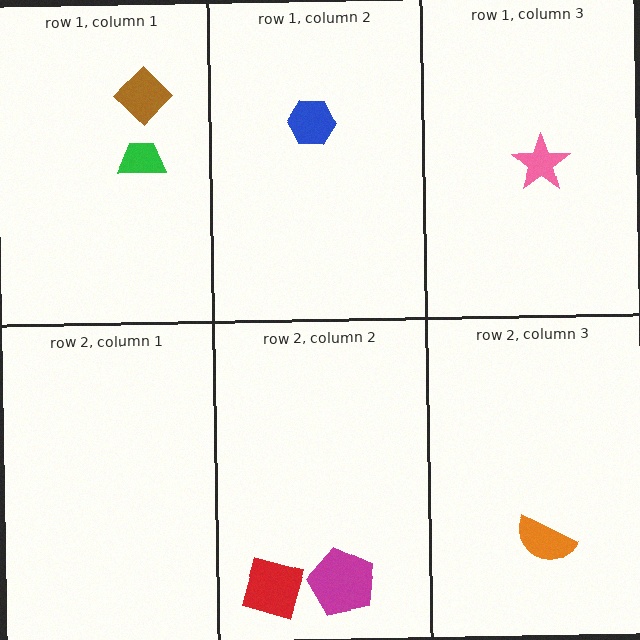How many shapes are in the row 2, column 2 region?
2.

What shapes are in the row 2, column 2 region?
The magenta pentagon, the red square.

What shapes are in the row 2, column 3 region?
The orange semicircle.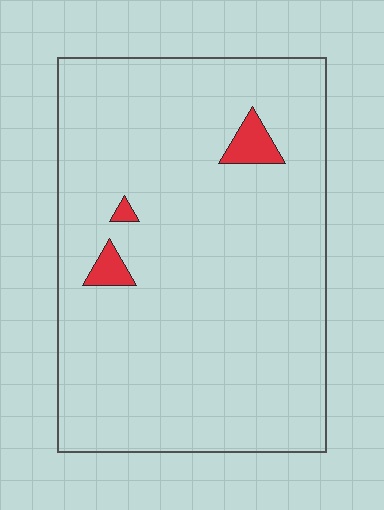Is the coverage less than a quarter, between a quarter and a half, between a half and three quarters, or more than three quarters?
Less than a quarter.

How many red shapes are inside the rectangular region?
3.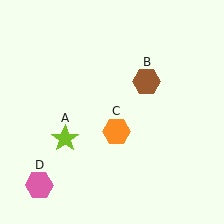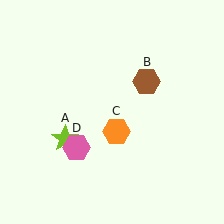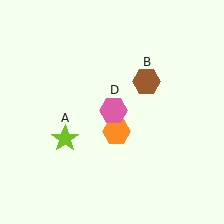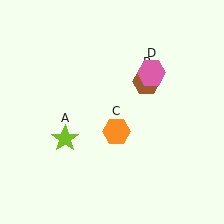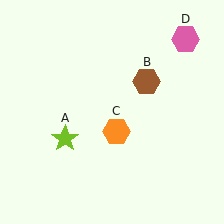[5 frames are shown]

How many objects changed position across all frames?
1 object changed position: pink hexagon (object D).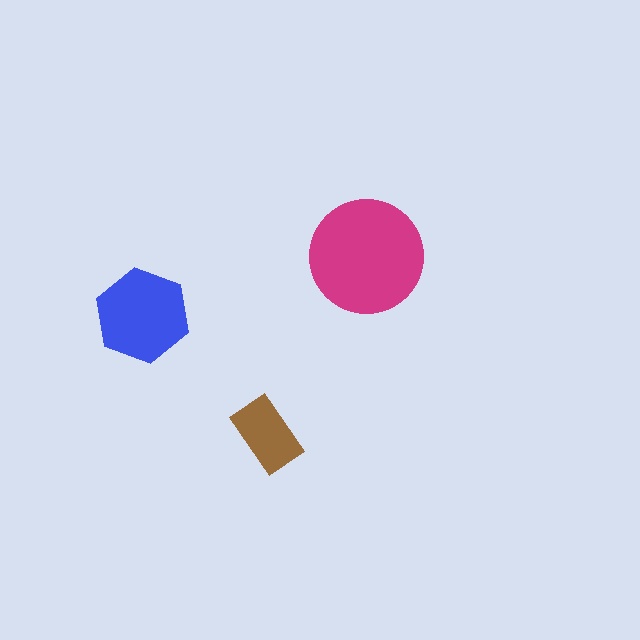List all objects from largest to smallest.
The magenta circle, the blue hexagon, the brown rectangle.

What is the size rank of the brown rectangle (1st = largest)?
3rd.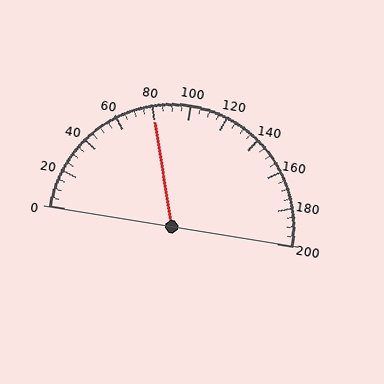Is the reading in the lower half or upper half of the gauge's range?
The reading is in the lower half of the range (0 to 200).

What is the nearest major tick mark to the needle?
The nearest major tick mark is 80.